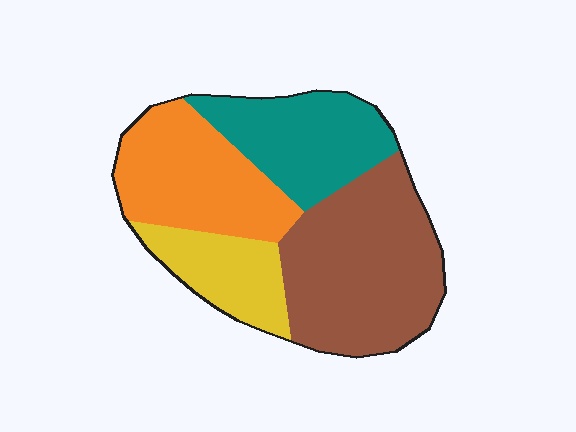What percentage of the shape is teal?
Teal takes up about one fifth (1/5) of the shape.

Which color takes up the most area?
Brown, at roughly 35%.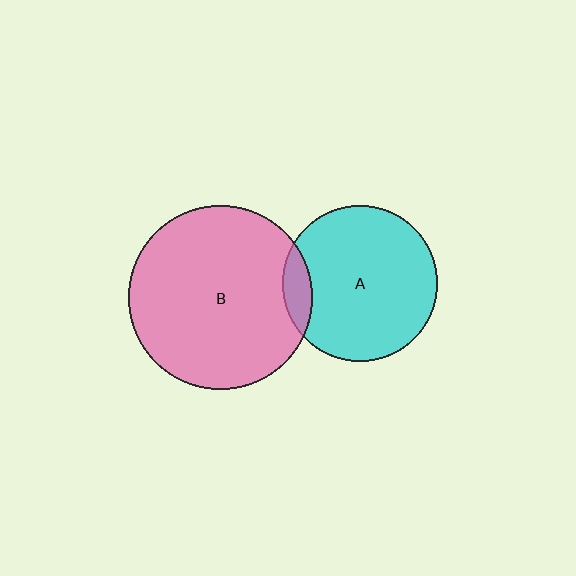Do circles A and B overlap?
Yes.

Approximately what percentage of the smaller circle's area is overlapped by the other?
Approximately 10%.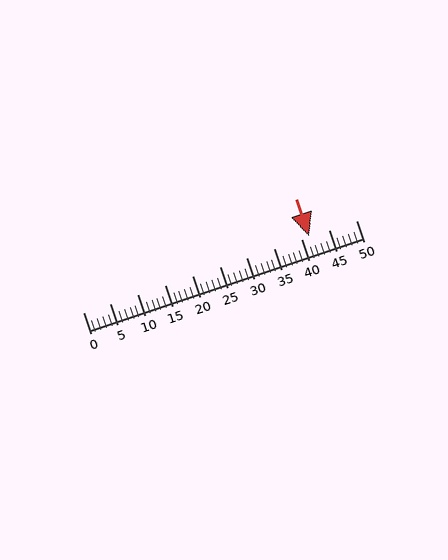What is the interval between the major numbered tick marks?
The major tick marks are spaced 5 units apart.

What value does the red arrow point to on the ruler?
The red arrow points to approximately 41.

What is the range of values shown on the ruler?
The ruler shows values from 0 to 50.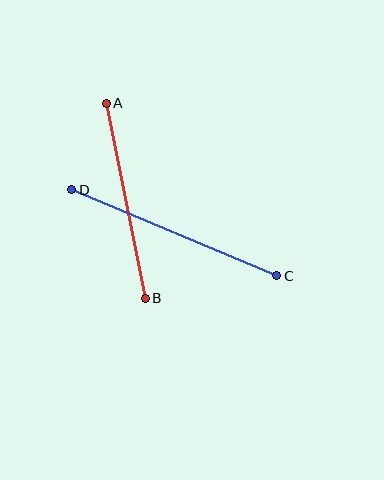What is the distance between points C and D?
The distance is approximately 222 pixels.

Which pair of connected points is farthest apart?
Points C and D are farthest apart.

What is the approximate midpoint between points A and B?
The midpoint is at approximately (126, 201) pixels.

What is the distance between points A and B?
The distance is approximately 199 pixels.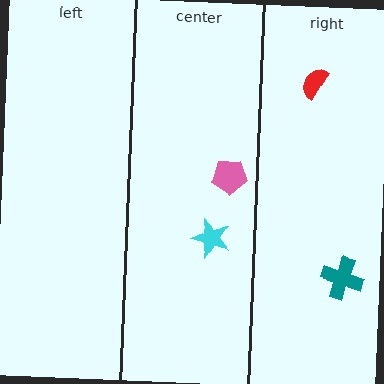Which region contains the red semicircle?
The right region.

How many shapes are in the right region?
2.